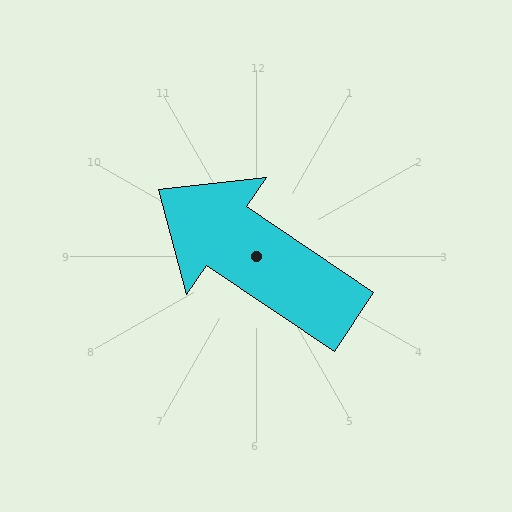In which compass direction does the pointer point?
Northwest.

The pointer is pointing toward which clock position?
Roughly 10 o'clock.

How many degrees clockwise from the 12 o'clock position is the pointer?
Approximately 304 degrees.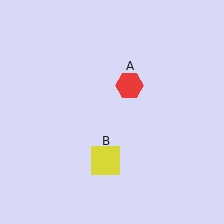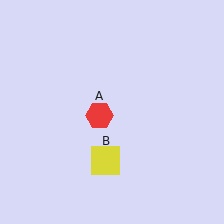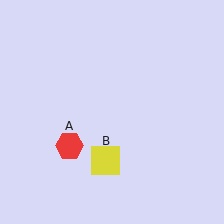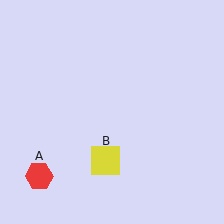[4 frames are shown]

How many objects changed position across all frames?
1 object changed position: red hexagon (object A).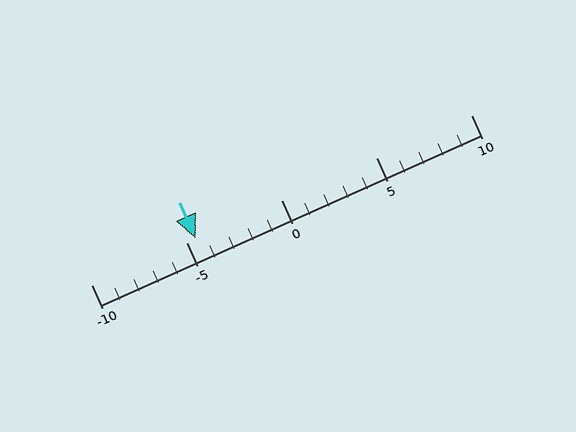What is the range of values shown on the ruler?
The ruler shows values from -10 to 10.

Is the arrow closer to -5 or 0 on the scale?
The arrow is closer to -5.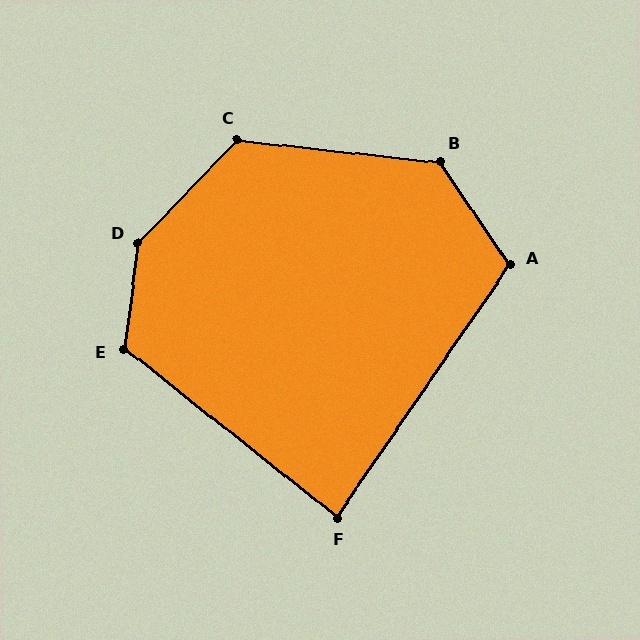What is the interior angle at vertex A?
Approximately 111 degrees (obtuse).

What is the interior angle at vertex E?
Approximately 121 degrees (obtuse).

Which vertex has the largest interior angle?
D, at approximately 143 degrees.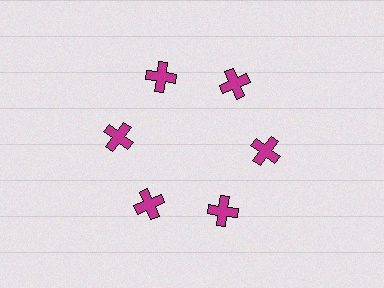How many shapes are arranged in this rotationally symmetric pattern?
There are 6 shapes, arranged in 6 groups of 1.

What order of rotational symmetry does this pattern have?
This pattern has 6-fold rotational symmetry.